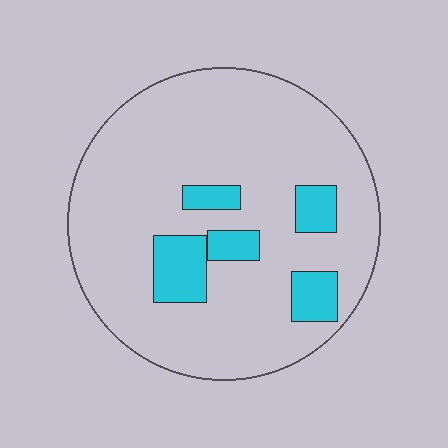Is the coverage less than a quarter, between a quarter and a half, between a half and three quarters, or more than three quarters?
Less than a quarter.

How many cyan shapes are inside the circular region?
5.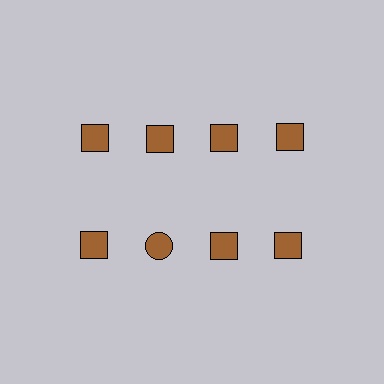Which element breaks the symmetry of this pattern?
The brown circle in the second row, second from left column breaks the symmetry. All other shapes are brown squares.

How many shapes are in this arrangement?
There are 8 shapes arranged in a grid pattern.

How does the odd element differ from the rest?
It has a different shape: circle instead of square.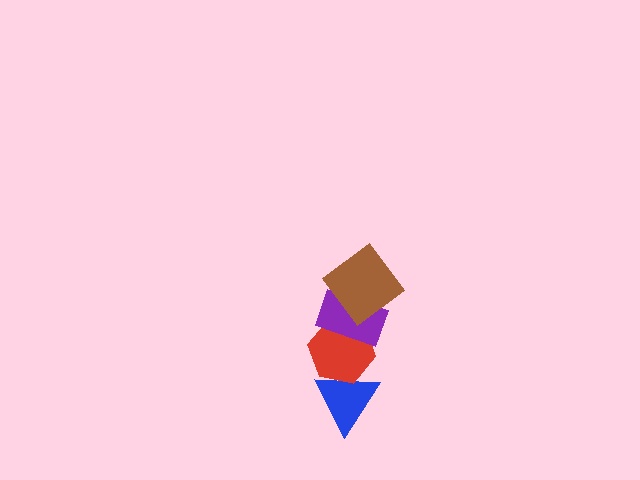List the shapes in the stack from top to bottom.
From top to bottom: the brown diamond, the purple rectangle, the red hexagon, the blue triangle.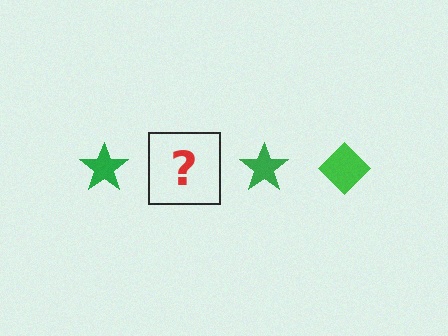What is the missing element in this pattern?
The missing element is a green diamond.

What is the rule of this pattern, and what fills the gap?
The rule is that the pattern cycles through star, diamond shapes in green. The gap should be filled with a green diamond.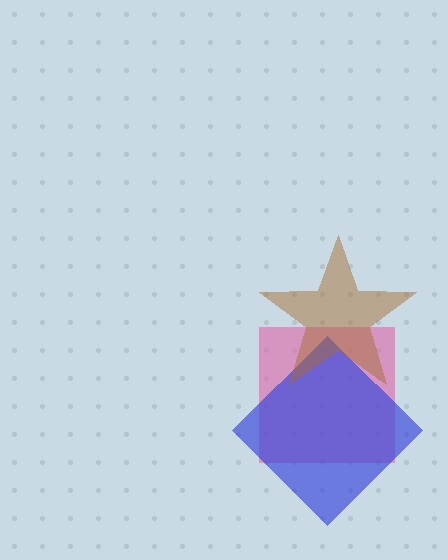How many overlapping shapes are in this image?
There are 3 overlapping shapes in the image.